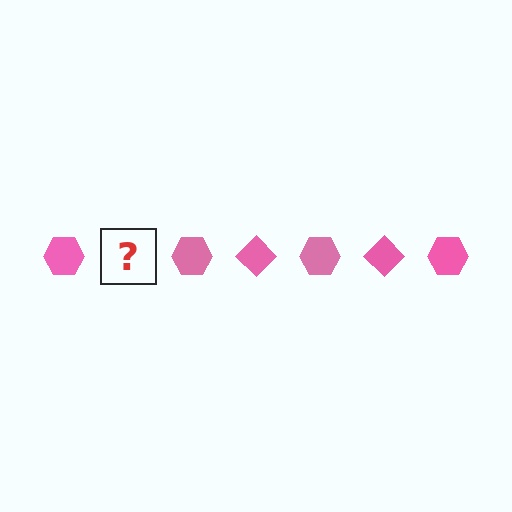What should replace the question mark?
The question mark should be replaced with a pink diamond.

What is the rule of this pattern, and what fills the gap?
The rule is that the pattern cycles through hexagon, diamond shapes in pink. The gap should be filled with a pink diamond.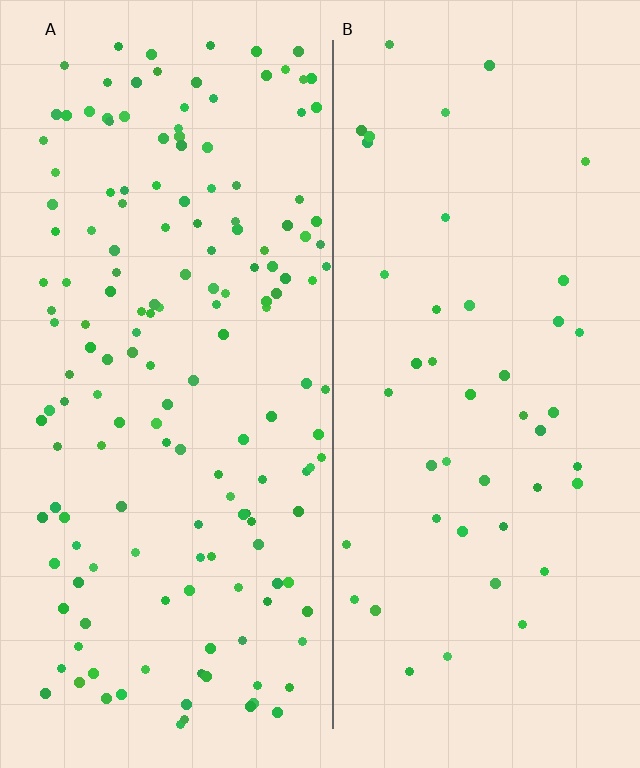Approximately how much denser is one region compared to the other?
Approximately 3.6× — region A over region B.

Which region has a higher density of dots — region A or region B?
A (the left).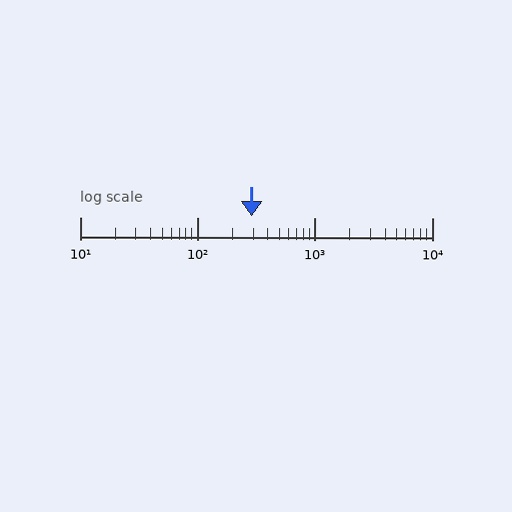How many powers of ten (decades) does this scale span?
The scale spans 3 decades, from 10 to 10000.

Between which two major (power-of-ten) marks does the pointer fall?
The pointer is between 100 and 1000.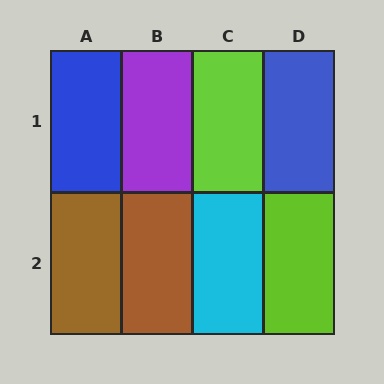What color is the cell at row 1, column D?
Blue.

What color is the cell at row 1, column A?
Blue.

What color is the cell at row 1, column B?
Purple.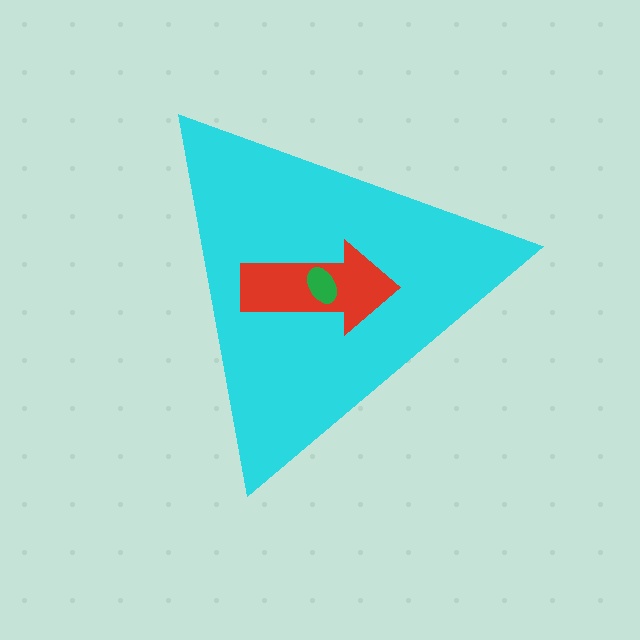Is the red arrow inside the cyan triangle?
Yes.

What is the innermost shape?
The green ellipse.